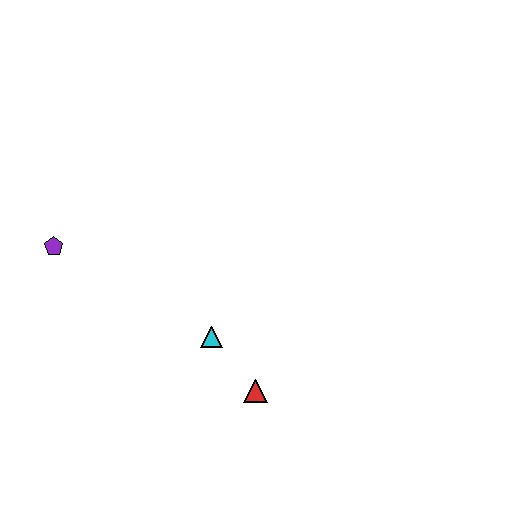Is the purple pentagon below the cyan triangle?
No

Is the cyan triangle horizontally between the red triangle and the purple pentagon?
Yes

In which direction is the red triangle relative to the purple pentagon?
The red triangle is to the right of the purple pentagon.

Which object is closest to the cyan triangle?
The red triangle is closest to the cyan triangle.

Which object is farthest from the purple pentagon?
The red triangle is farthest from the purple pentagon.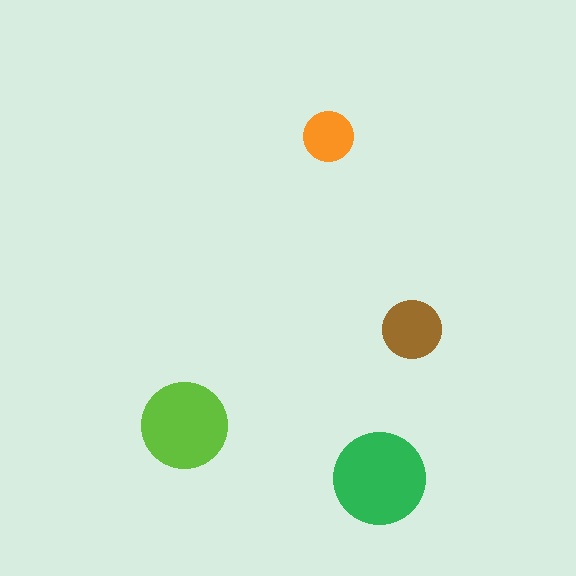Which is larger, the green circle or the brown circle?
The green one.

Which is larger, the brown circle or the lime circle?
The lime one.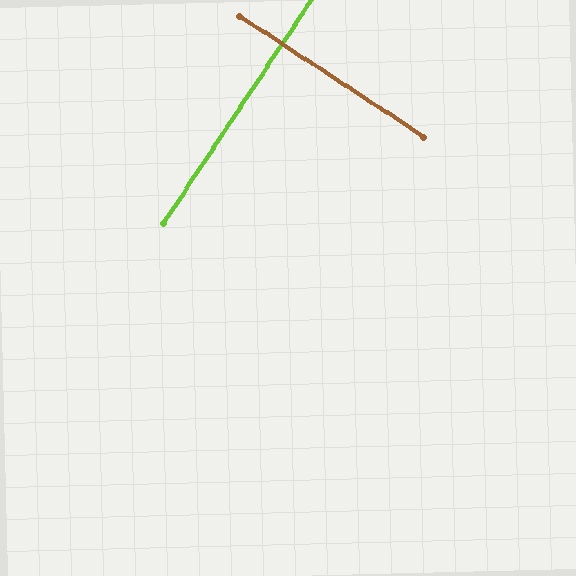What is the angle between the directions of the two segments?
Approximately 90 degrees.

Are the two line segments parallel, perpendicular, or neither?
Perpendicular — they meet at approximately 90°.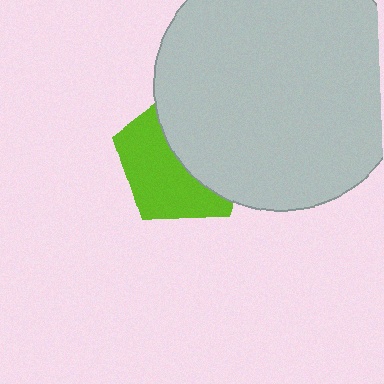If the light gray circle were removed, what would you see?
You would see the complete lime pentagon.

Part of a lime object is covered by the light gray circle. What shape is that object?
It is a pentagon.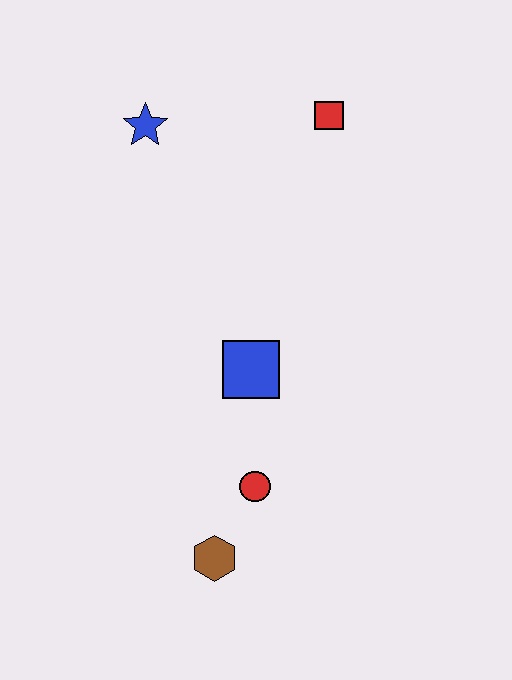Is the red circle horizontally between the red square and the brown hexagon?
Yes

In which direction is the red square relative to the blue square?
The red square is above the blue square.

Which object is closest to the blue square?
The red circle is closest to the blue square.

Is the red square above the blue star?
Yes